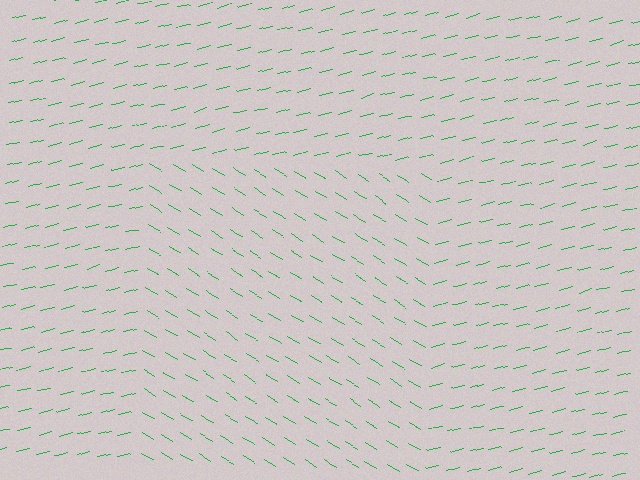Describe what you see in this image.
The image is filled with small green line segments. A rectangle region in the image has lines oriented differently from the surrounding lines, creating a visible texture boundary.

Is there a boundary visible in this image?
Yes, there is a texture boundary formed by a change in line orientation.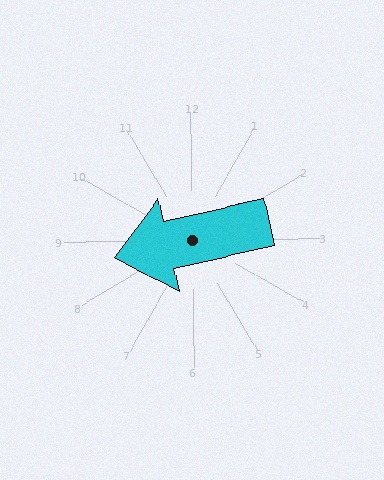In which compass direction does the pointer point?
West.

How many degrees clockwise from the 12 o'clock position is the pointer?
Approximately 258 degrees.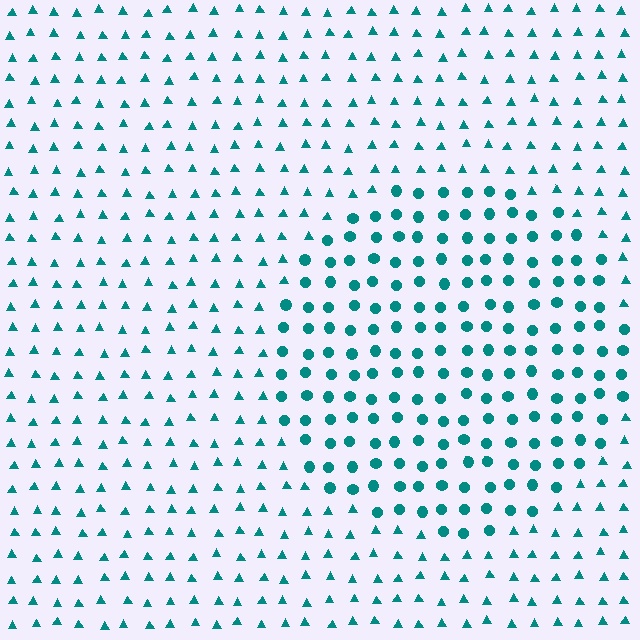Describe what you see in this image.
The image is filled with small teal elements arranged in a uniform grid. A circle-shaped region contains circles, while the surrounding area contains triangles. The boundary is defined purely by the change in element shape.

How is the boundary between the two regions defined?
The boundary is defined by a change in element shape: circles inside vs. triangles outside. All elements share the same color and spacing.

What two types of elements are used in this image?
The image uses circles inside the circle region and triangles outside it.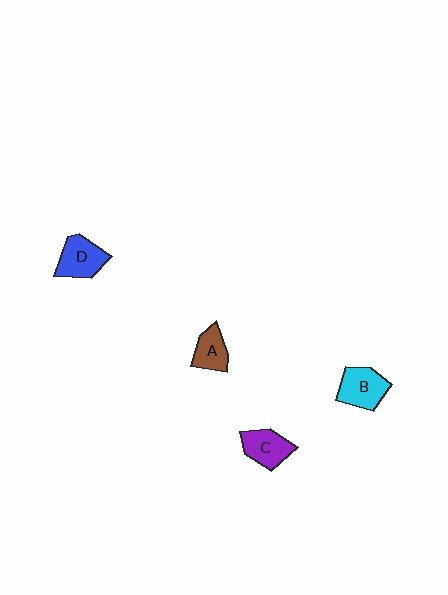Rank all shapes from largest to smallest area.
From largest to smallest: B (cyan), D (blue), C (purple), A (brown).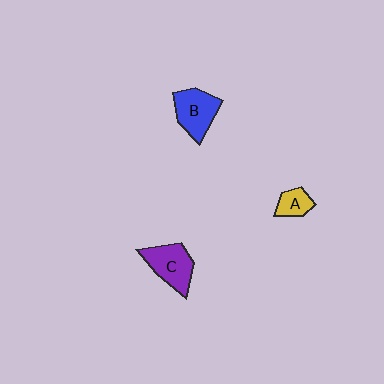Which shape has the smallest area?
Shape A (yellow).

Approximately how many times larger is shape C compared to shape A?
Approximately 2.0 times.